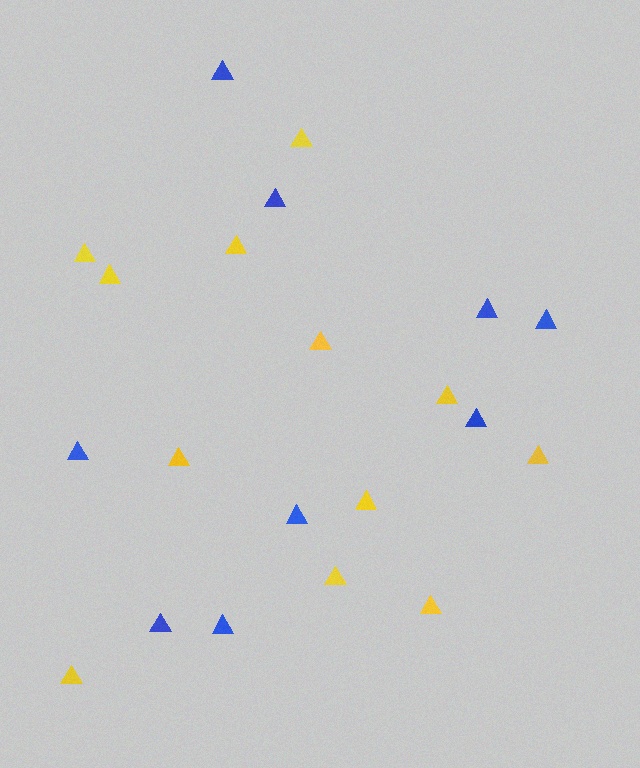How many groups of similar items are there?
There are 2 groups: one group of yellow triangles (12) and one group of blue triangles (9).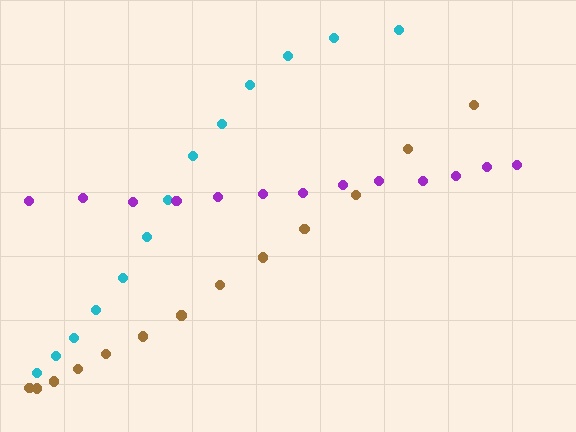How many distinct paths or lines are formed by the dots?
There are 3 distinct paths.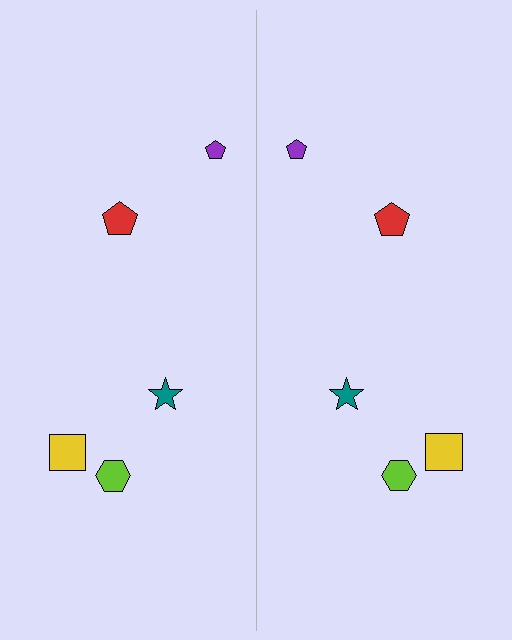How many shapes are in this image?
There are 10 shapes in this image.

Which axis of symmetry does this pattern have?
The pattern has a vertical axis of symmetry running through the center of the image.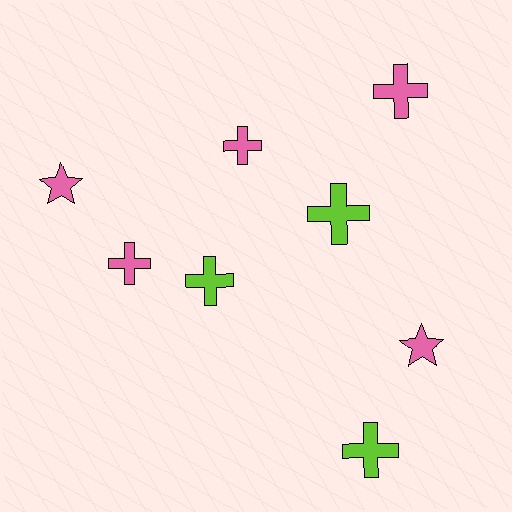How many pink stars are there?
There are 2 pink stars.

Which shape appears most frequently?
Cross, with 6 objects.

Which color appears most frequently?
Pink, with 5 objects.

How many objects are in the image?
There are 8 objects.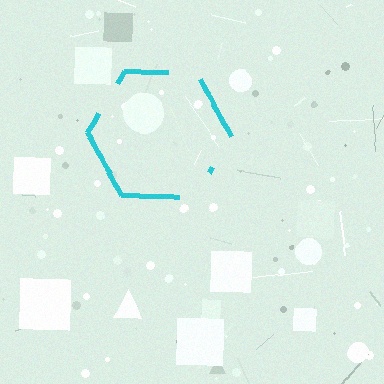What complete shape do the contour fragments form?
The contour fragments form a hexagon.